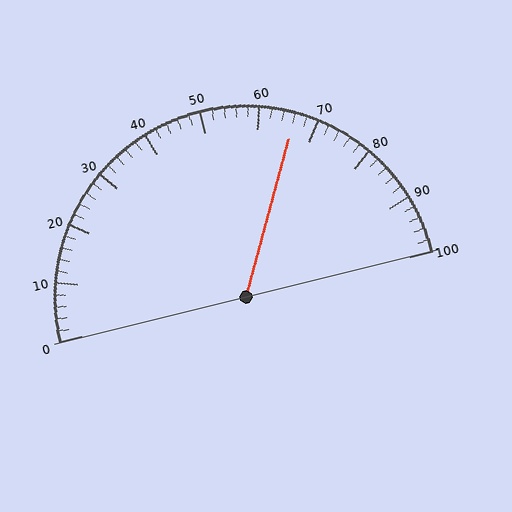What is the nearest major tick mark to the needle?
The nearest major tick mark is 70.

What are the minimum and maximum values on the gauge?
The gauge ranges from 0 to 100.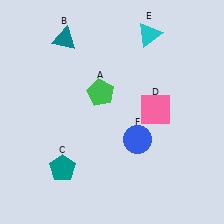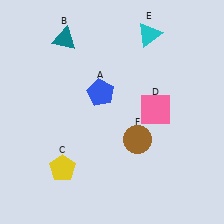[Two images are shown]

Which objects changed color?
A changed from green to blue. C changed from teal to yellow. F changed from blue to brown.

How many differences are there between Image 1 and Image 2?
There are 3 differences between the two images.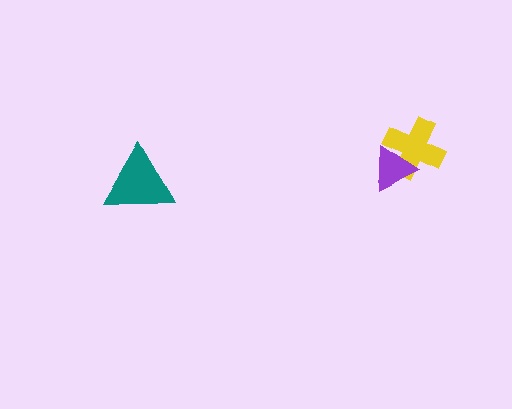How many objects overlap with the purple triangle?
1 object overlaps with the purple triangle.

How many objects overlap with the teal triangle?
0 objects overlap with the teal triangle.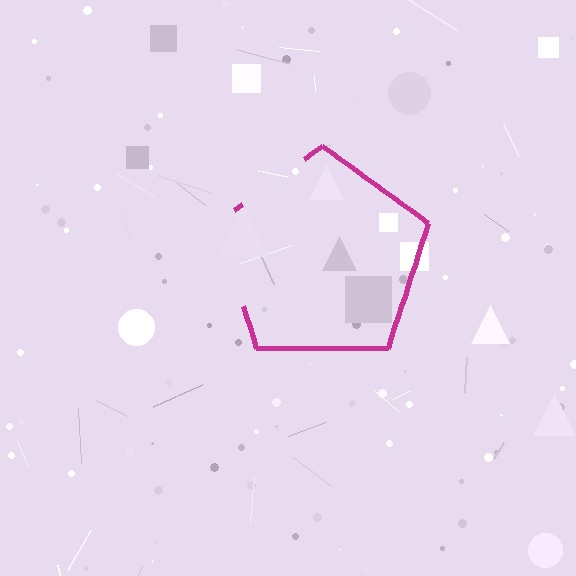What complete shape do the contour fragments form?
The contour fragments form a pentagon.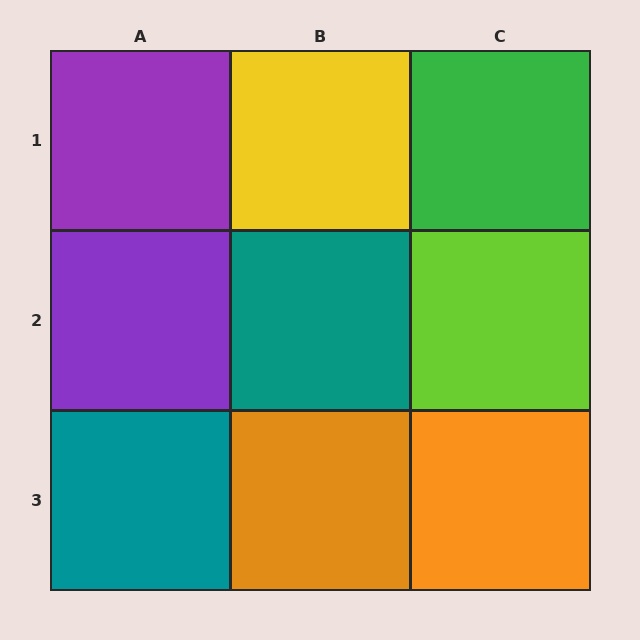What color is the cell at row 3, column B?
Orange.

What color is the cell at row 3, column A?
Teal.